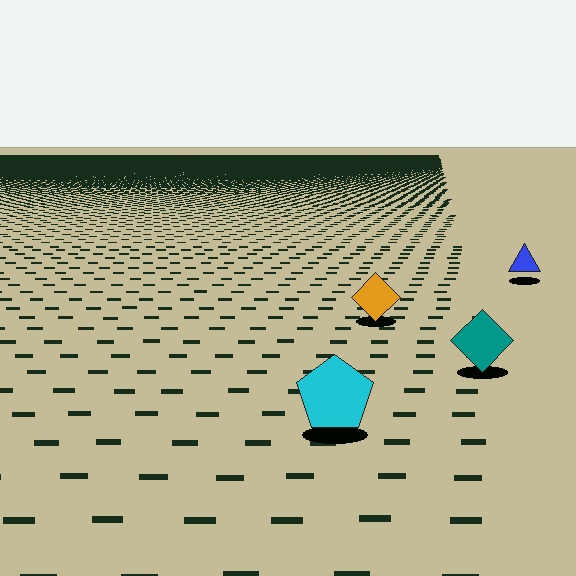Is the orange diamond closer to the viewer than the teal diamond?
No. The teal diamond is closer — you can tell from the texture gradient: the ground texture is coarser near it.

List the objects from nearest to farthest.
From nearest to farthest: the cyan pentagon, the teal diamond, the orange diamond, the blue triangle.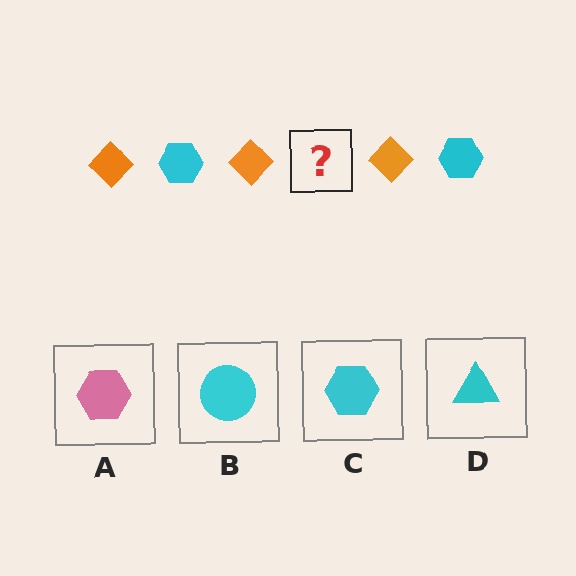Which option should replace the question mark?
Option C.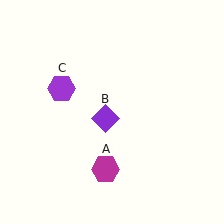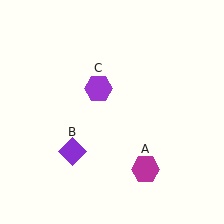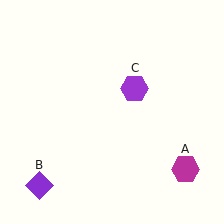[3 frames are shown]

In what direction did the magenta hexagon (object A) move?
The magenta hexagon (object A) moved right.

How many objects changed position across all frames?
3 objects changed position: magenta hexagon (object A), purple diamond (object B), purple hexagon (object C).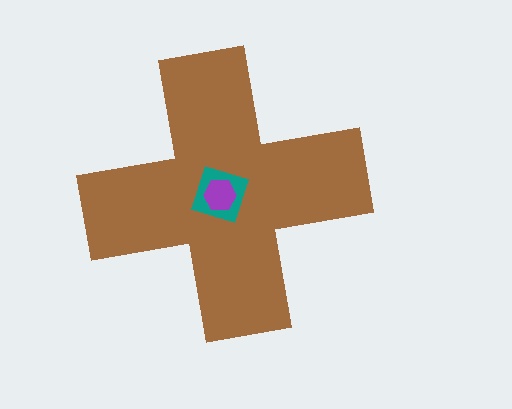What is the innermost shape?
The purple hexagon.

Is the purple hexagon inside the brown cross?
Yes.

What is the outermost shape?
The brown cross.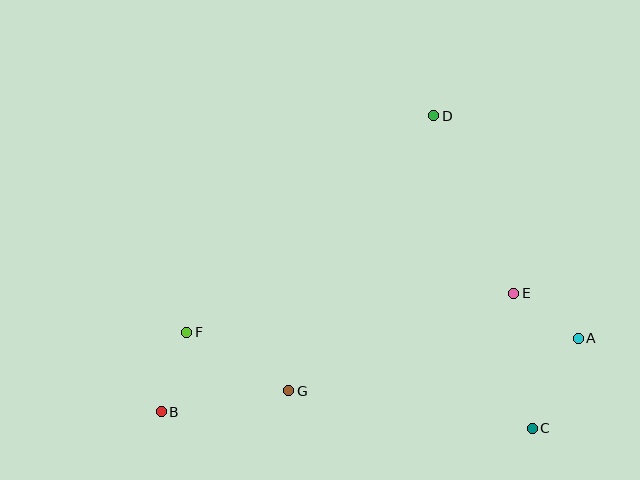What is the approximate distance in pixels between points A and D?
The distance between A and D is approximately 265 pixels.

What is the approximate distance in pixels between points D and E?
The distance between D and E is approximately 195 pixels.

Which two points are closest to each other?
Points A and E are closest to each other.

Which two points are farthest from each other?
Points A and B are farthest from each other.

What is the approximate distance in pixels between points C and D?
The distance between C and D is approximately 328 pixels.